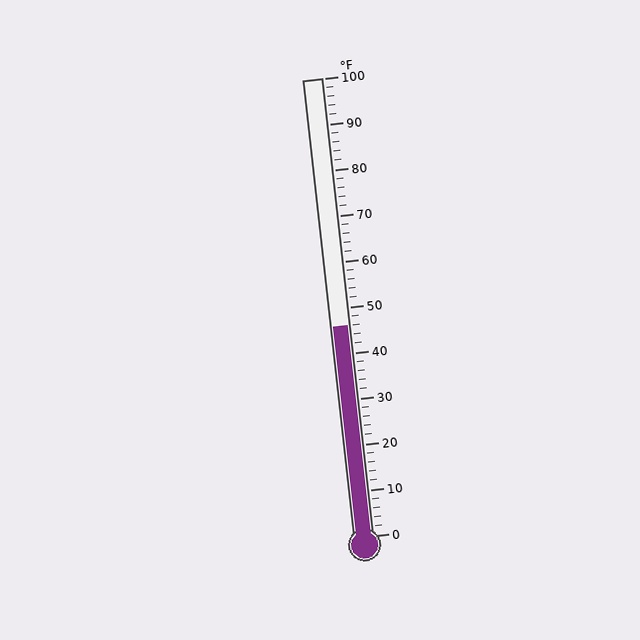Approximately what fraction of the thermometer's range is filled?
The thermometer is filled to approximately 45% of its range.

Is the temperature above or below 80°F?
The temperature is below 80°F.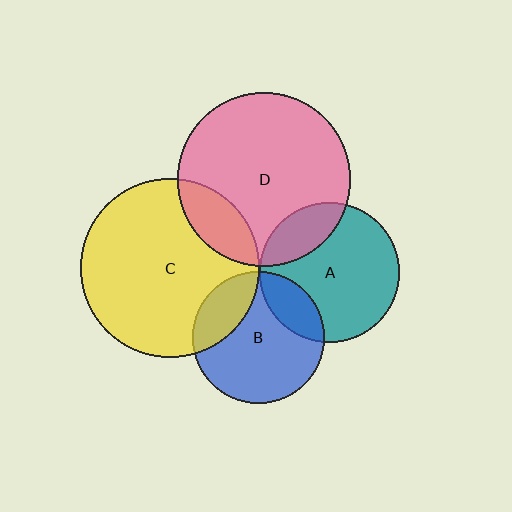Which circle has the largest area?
Circle C (yellow).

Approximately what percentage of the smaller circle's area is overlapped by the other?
Approximately 15%.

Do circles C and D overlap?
Yes.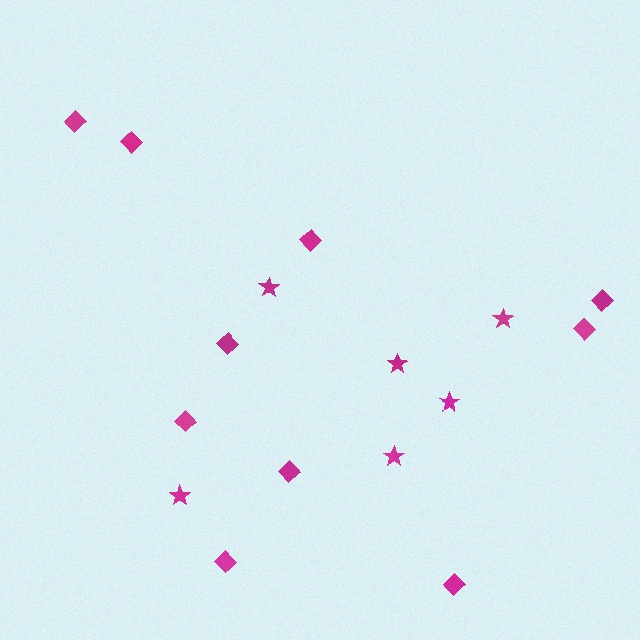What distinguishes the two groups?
There are 2 groups: one group of diamonds (10) and one group of stars (6).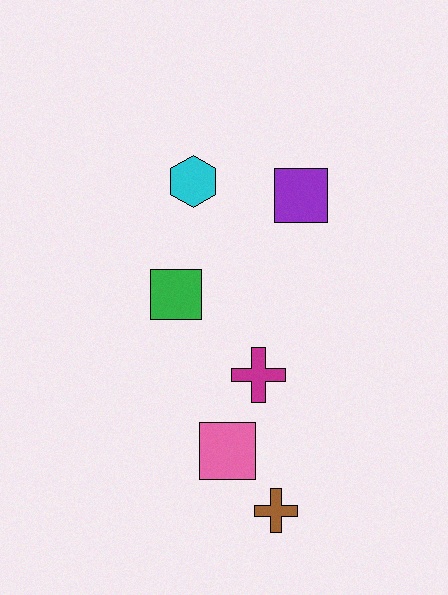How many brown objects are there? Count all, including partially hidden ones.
There is 1 brown object.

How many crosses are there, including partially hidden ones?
There are 2 crosses.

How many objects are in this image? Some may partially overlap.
There are 6 objects.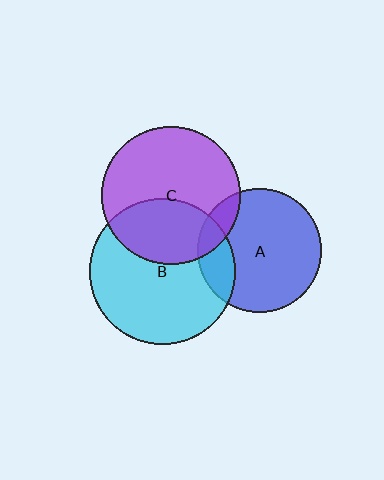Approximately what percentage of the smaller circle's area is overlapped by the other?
Approximately 35%.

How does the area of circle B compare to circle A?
Approximately 1.4 times.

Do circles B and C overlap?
Yes.